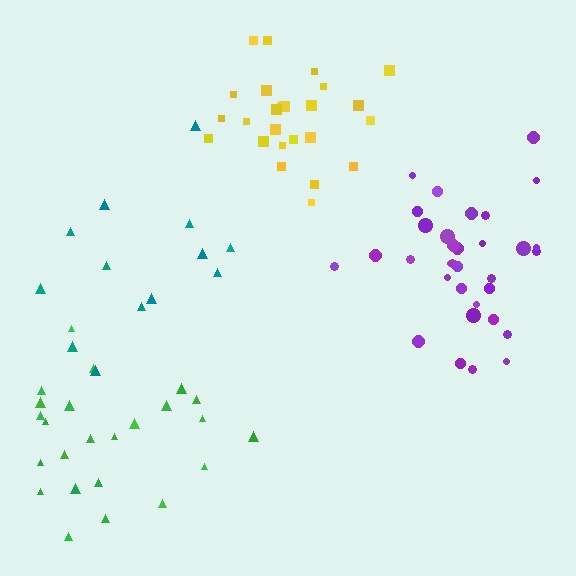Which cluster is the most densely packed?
Purple.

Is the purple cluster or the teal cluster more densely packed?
Purple.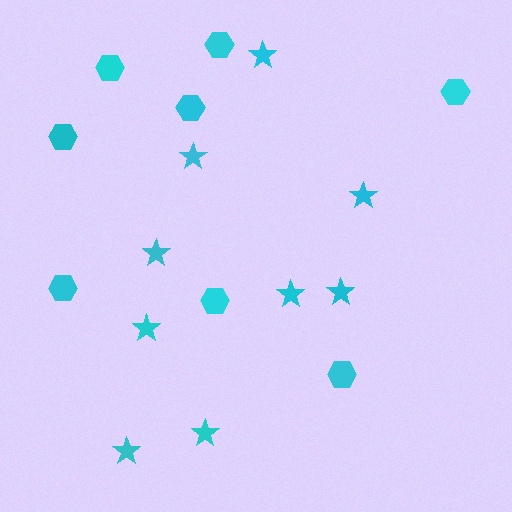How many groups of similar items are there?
There are 2 groups: one group of hexagons (8) and one group of stars (9).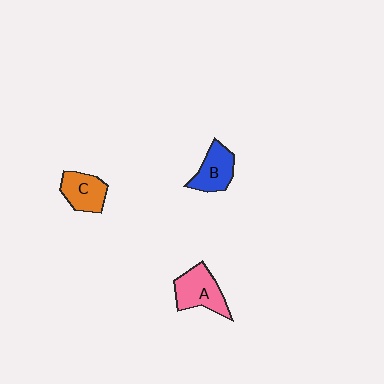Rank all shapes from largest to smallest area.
From largest to smallest: A (pink), B (blue), C (orange).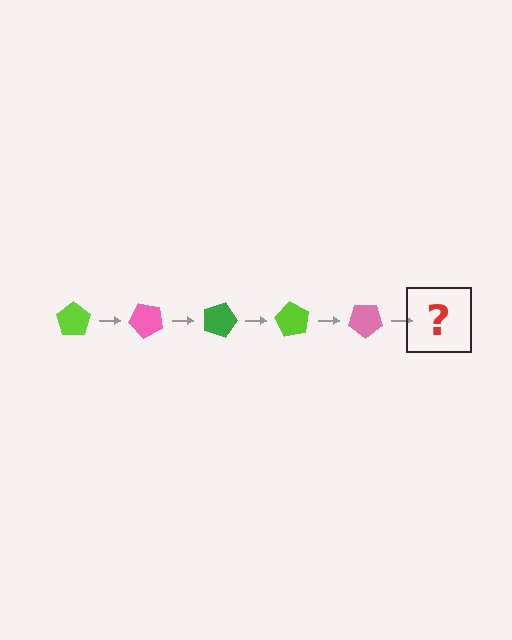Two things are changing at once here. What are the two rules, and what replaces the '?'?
The two rules are that it rotates 45 degrees each step and the color cycles through lime, pink, and green. The '?' should be a green pentagon, rotated 225 degrees from the start.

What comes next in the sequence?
The next element should be a green pentagon, rotated 225 degrees from the start.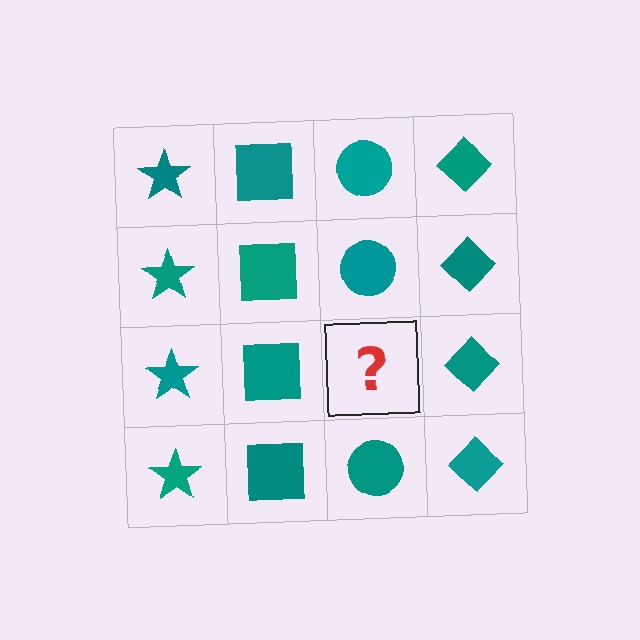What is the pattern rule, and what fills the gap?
The rule is that each column has a consistent shape. The gap should be filled with a teal circle.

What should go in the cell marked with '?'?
The missing cell should contain a teal circle.